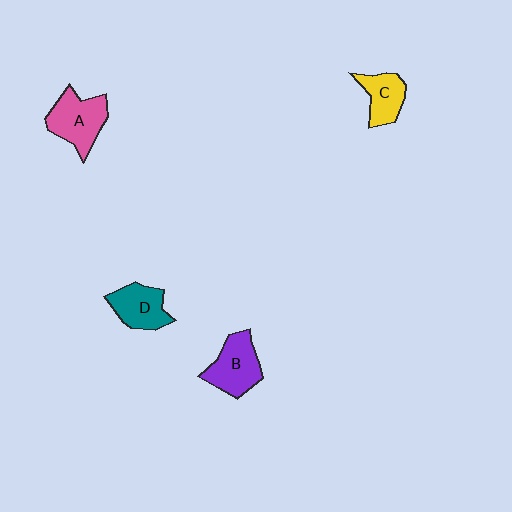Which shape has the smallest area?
Shape C (yellow).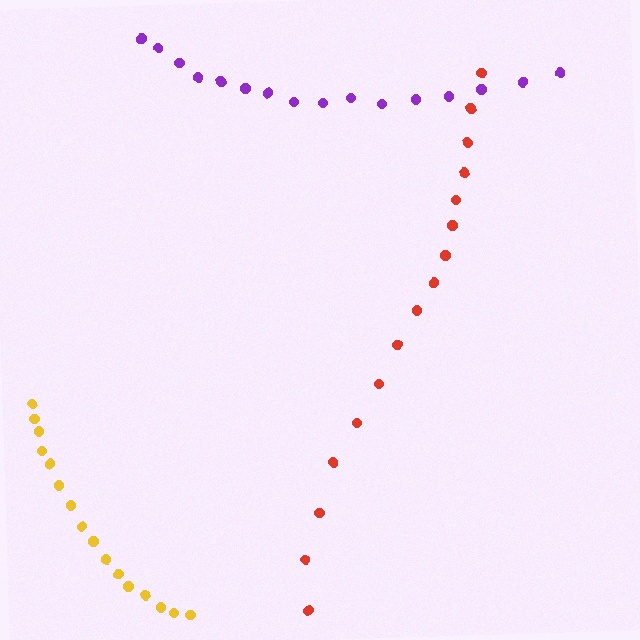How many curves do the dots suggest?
There are 3 distinct paths.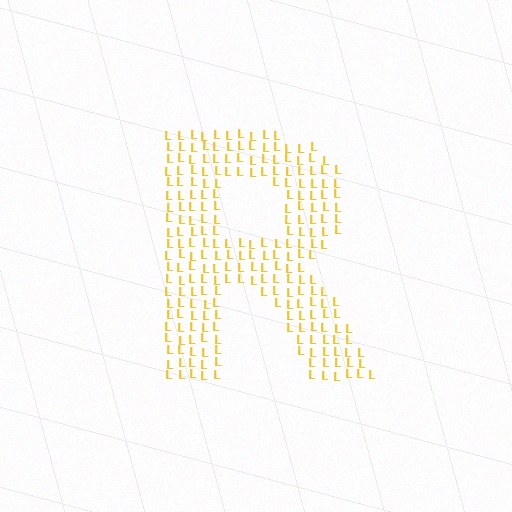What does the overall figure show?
The overall figure shows the letter R.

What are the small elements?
The small elements are letter L's.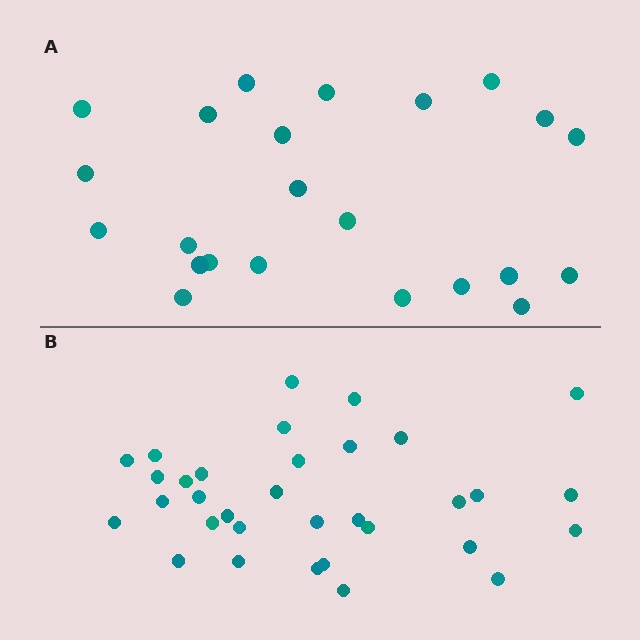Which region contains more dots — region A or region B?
Region B (the bottom region) has more dots.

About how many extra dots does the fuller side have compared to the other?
Region B has roughly 10 or so more dots than region A.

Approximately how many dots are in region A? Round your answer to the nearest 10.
About 20 dots. (The exact count is 23, which rounds to 20.)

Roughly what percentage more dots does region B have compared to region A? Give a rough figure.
About 45% more.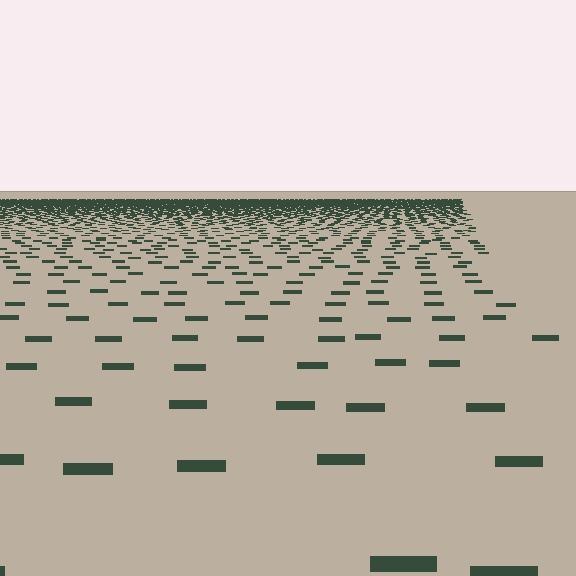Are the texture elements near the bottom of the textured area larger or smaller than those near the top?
Larger. Near the bottom, elements are closer to the viewer and appear at a bigger on-screen size.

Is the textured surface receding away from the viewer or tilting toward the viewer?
The surface is receding away from the viewer. Texture elements get smaller and denser toward the top.